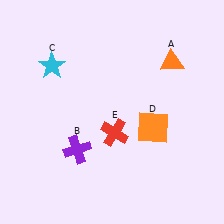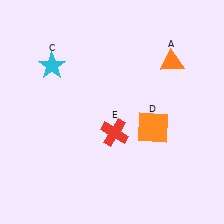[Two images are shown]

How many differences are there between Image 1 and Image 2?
There is 1 difference between the two images.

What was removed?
The purple cross (B) was removed in Image 2.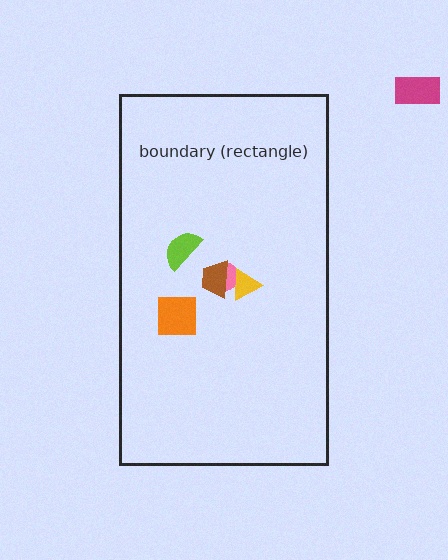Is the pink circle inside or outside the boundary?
Inside.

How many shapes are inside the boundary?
5 inside, 1 outside.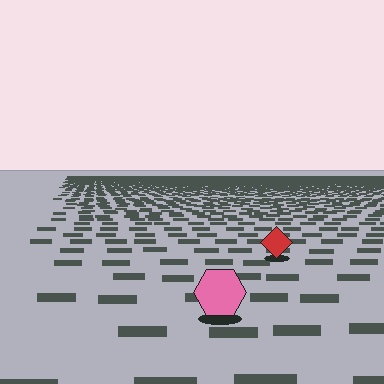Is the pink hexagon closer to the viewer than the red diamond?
Yes. The pink hexagon is closer — you can tell from the texture gradient: the ground texture is coarser near it.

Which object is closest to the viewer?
The pink hexagon is closest. The texture marks near it are larger and more spread out.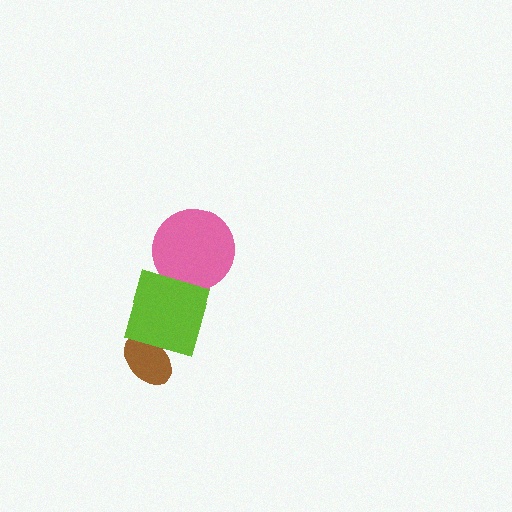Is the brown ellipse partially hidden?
Yes, it is partially covered by another shape.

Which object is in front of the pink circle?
The lime diamond is in front of the pink circle.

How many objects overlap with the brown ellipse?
1 object overlaps with the brown ellipse.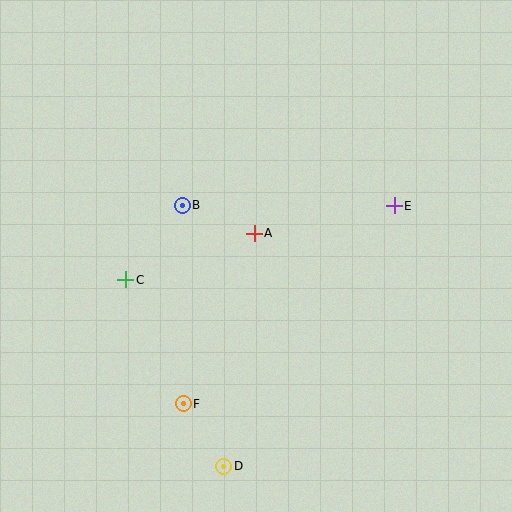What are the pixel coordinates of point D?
Point D is at (224, 466).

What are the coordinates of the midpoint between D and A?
The midpoint between D and A is at (239, 350).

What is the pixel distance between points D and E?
The distance between D and E is 311 pixels.